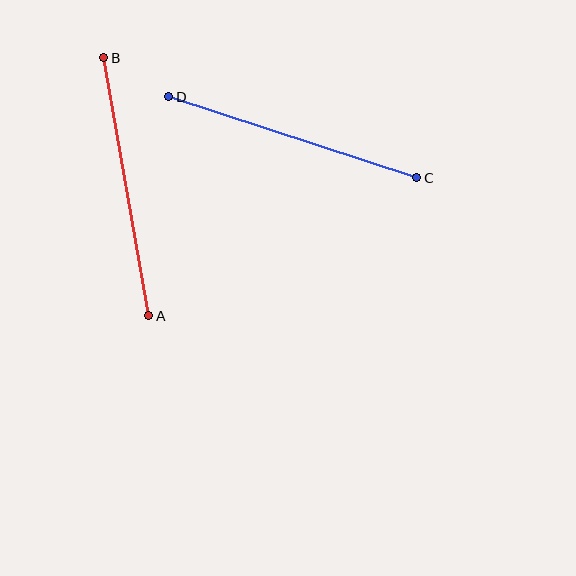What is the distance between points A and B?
The distance is approximately 262 pixels.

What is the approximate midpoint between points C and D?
The midpoint is at approximately (293, 137) pixels.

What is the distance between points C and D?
The distance is approximately 261 pixels.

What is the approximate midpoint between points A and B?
The midpoint is at approximately (126, 187) pixels.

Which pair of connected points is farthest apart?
Points A and B are farthest apart.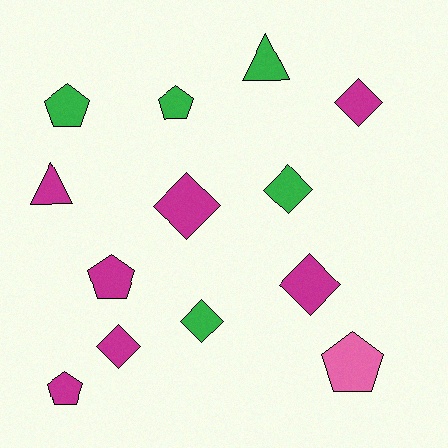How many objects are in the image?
There are 13 objects.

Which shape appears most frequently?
Diamond, with 6 objects.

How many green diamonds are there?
There are 2 green diamonds.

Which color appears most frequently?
Magenta, with 7 objects.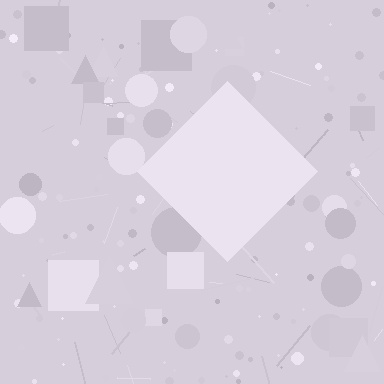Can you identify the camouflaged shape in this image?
The camouflaged shape is a diamond.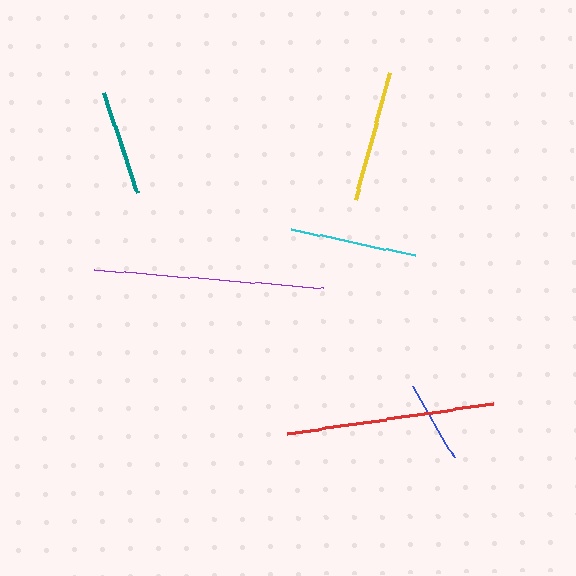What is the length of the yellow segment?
The yellow segment is approximately 131 pixels long.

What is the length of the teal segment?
The teal segment is approximately 106 pixels long.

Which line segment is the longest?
The purple line is the longest at approximately 230 pixels.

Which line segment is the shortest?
The blue line is the shortest at approximately 83 pixels.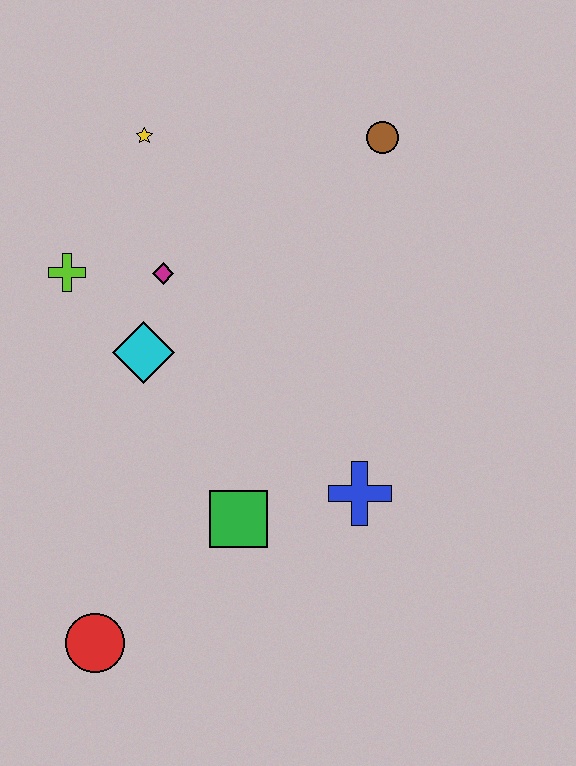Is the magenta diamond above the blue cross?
Yes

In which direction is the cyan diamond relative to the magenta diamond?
The cyan diamond is below the magenta diamond.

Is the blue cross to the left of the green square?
No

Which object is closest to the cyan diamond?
The magenta diamond is closest to the cyan diamond.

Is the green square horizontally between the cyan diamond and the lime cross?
No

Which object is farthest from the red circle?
The brown circle is farthest from the red circle.